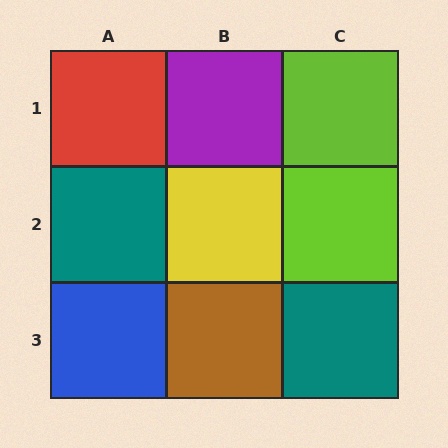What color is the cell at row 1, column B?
Purple.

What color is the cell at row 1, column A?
Red.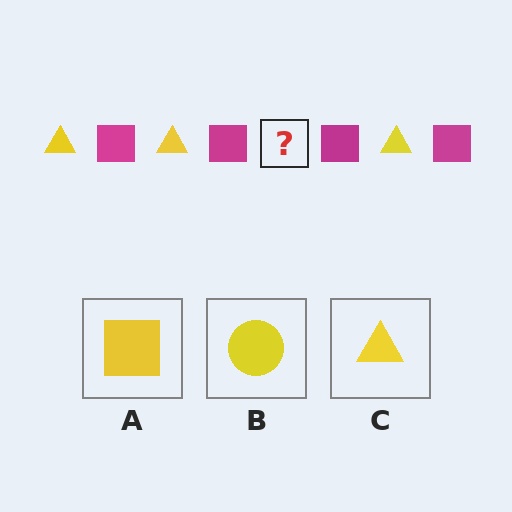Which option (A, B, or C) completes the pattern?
C.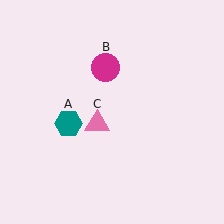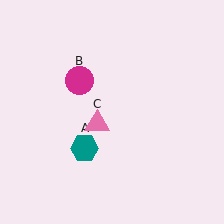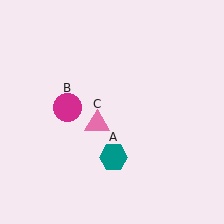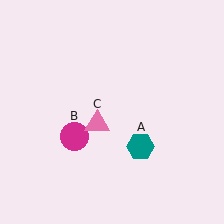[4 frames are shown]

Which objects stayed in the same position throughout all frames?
Pink triangle (object C) remained stationary.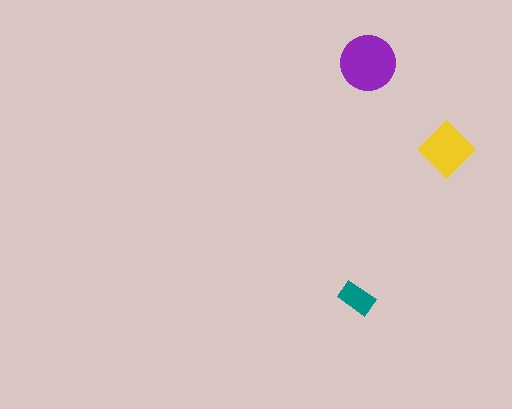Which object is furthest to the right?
The yellow diamond is rightmost.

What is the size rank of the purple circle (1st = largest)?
1st.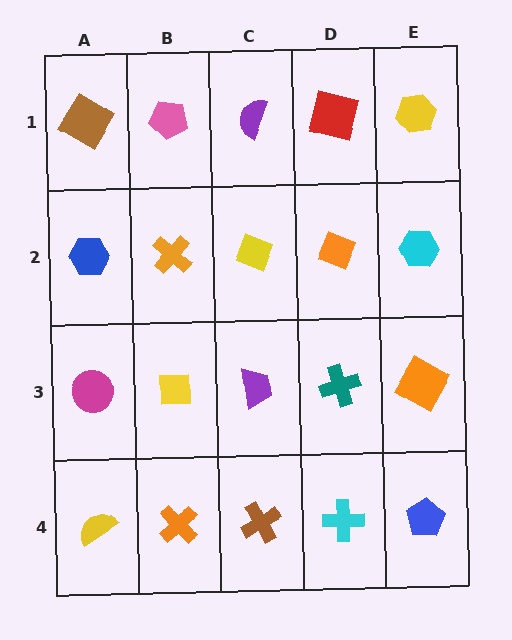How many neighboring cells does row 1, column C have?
3.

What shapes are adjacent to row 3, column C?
A yellow diamond (row 2, column C), a brown cross (row 4, column C), a yellow square (row 3, column B), a teal cross (row 3, column D).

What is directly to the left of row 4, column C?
An orange cross.